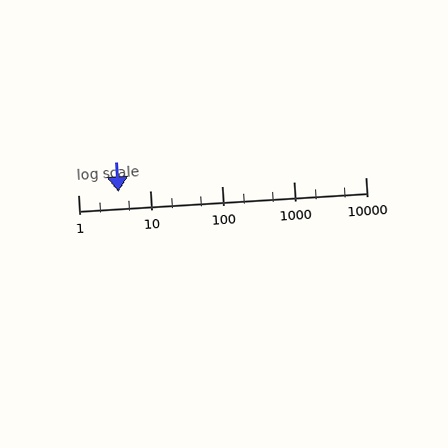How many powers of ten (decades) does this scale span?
The scale spans 4 decades, from 1 to 10000.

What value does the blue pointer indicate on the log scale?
The pointer indicates approximately 3.7.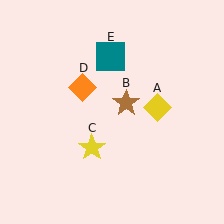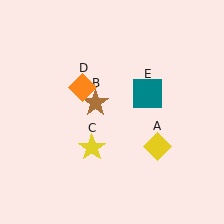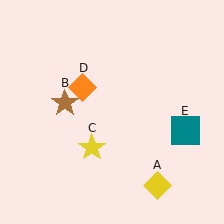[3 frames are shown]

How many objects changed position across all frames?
3 objects changed position: yellow diamond (object A), brown star (object B), teal square (object E).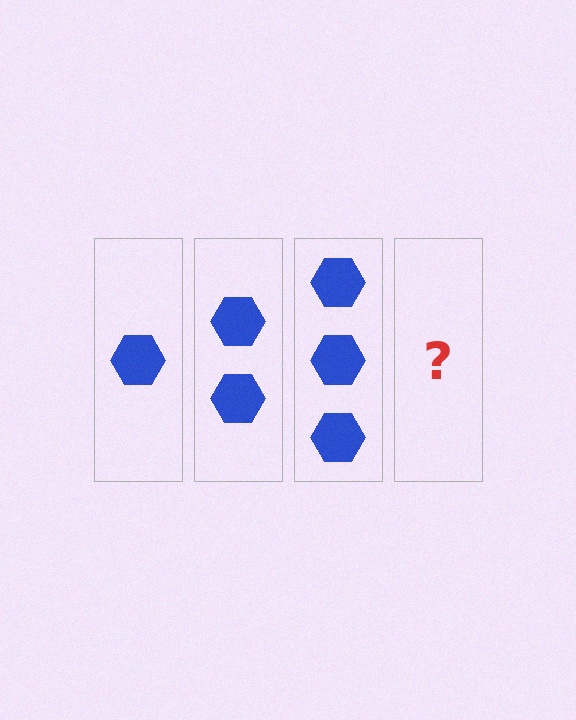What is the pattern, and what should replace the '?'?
The pattern is that each step adds one more hexagon. The '?' should be 4 hexagons.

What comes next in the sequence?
The next element should be 4 hexagons.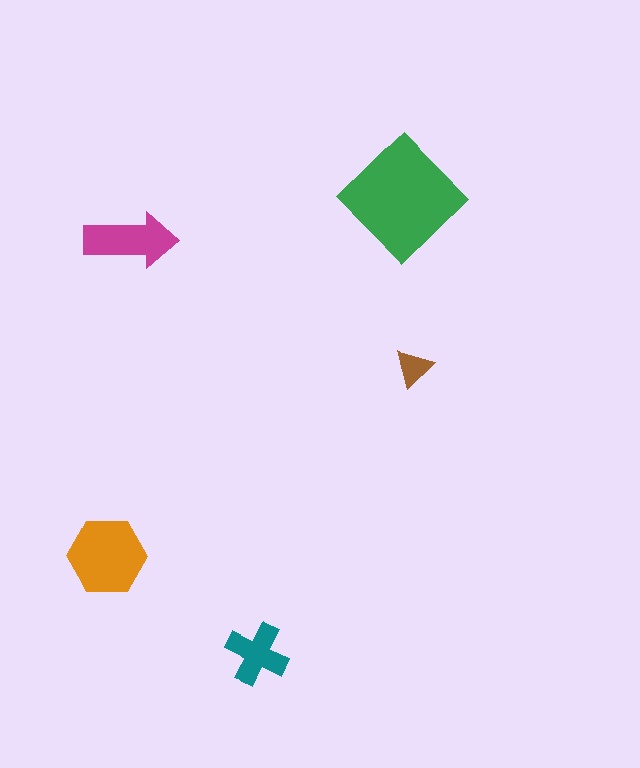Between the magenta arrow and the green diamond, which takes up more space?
The green diamond.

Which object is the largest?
The green diamond.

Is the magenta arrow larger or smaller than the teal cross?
Larger.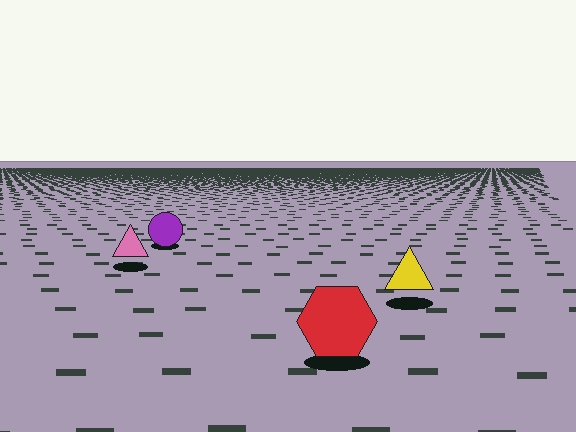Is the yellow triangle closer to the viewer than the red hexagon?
No. The red hexagon is closer — you can tell from the texture gradient: the ground texture is coarser near it.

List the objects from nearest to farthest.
From nearest to farthest: the red hexagon, the yellow triangle, the pink triangle, the purple circle.